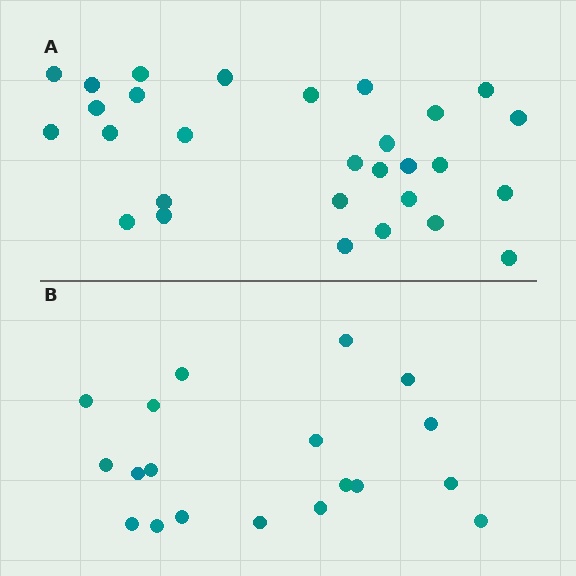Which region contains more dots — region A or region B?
Region A (the top region) has more dots.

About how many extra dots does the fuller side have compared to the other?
Region A has roughly 10 or so more dots than region B.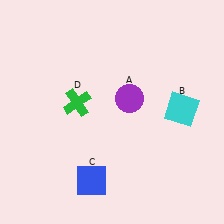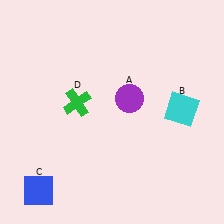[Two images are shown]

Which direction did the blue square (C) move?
The blue square (C) moved left.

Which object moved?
The blue square (C) moved left.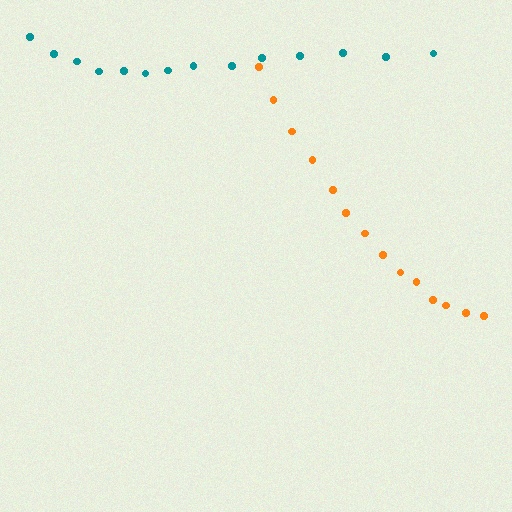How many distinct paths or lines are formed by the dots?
There are 2 distinct paths.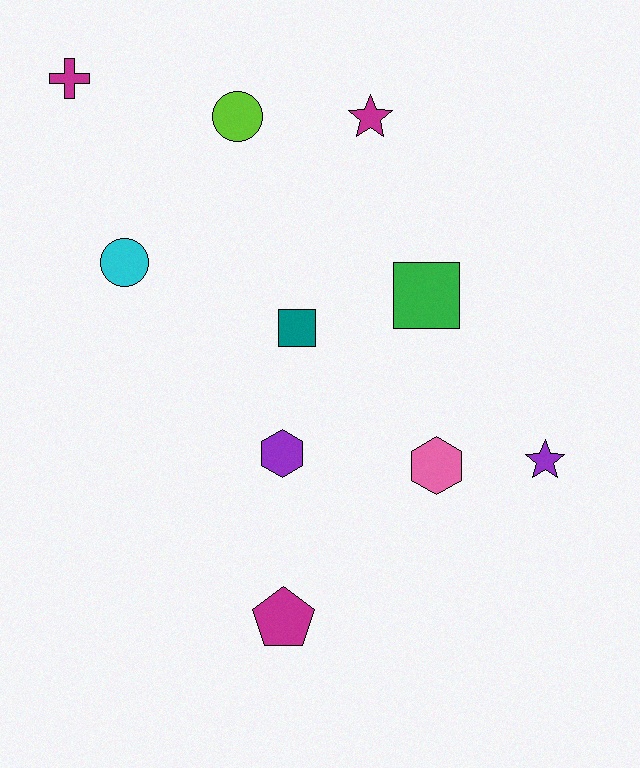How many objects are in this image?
There are 10 objects.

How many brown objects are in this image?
There are no brown objects.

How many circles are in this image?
There are 2 circles.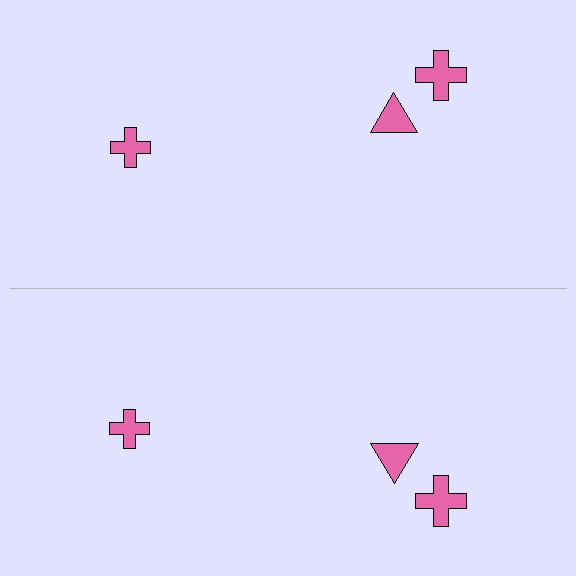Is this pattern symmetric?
Yes, this pattern has bilateral (reflection) symmetry.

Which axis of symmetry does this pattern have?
The pattern has a horizontal axis of symmetry running through the center of the image.